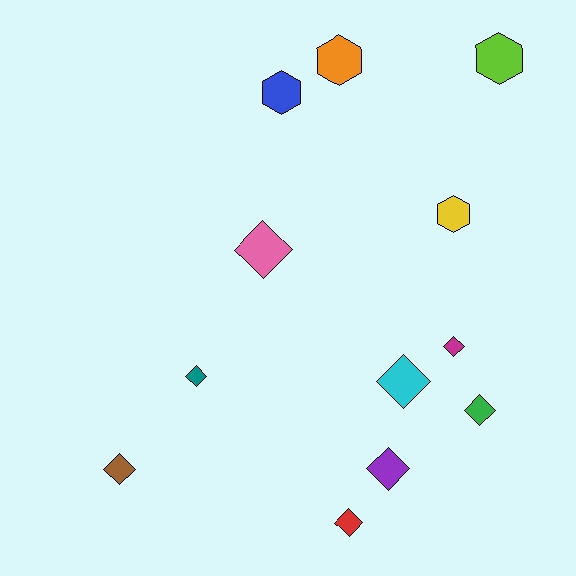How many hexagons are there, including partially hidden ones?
There are 4 hexagons.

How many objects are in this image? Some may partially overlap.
There are 12 objects.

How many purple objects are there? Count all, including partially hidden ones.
There is 1 purple object.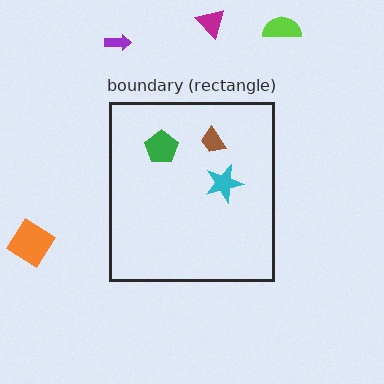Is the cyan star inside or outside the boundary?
Inside.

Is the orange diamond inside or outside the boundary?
Outside.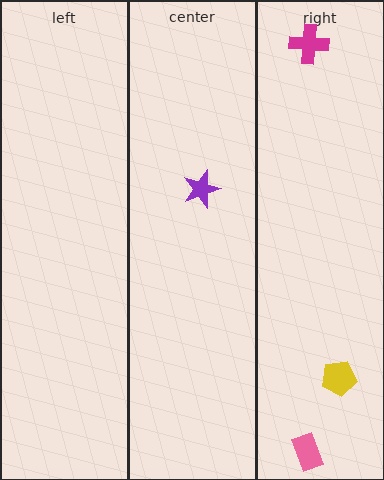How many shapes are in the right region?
3.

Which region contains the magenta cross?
The right region.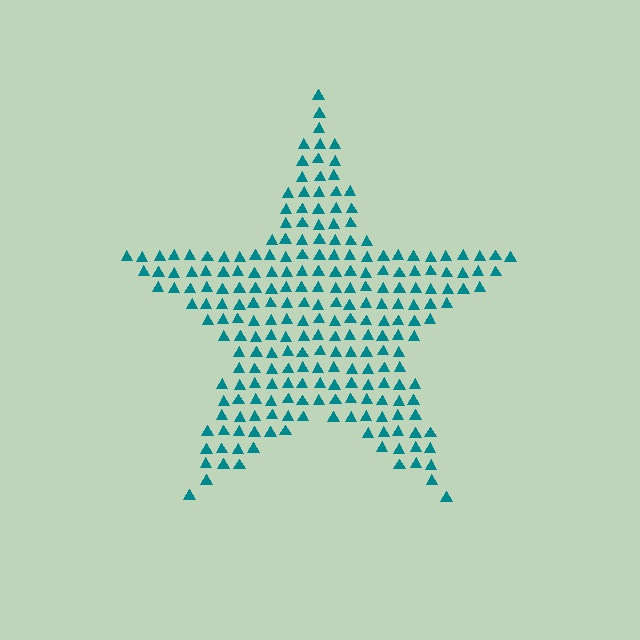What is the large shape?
The large shape is a star.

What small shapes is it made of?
It is made of small triangles.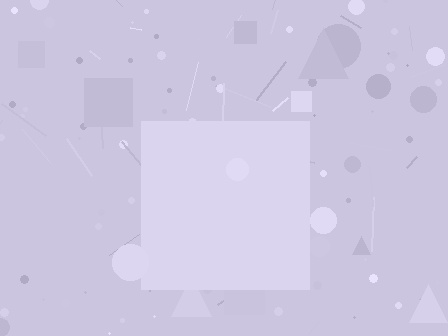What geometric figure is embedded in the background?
A square is embedded in the background.